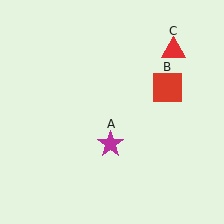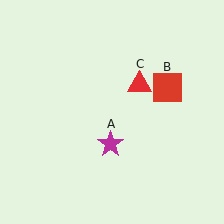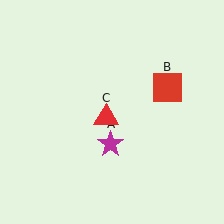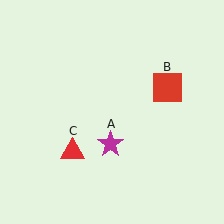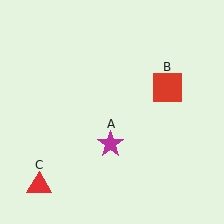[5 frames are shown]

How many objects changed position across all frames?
1 object changed position: red triangle (object C).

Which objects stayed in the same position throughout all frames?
Magenta star (object A) and red square (object B) remained stationary.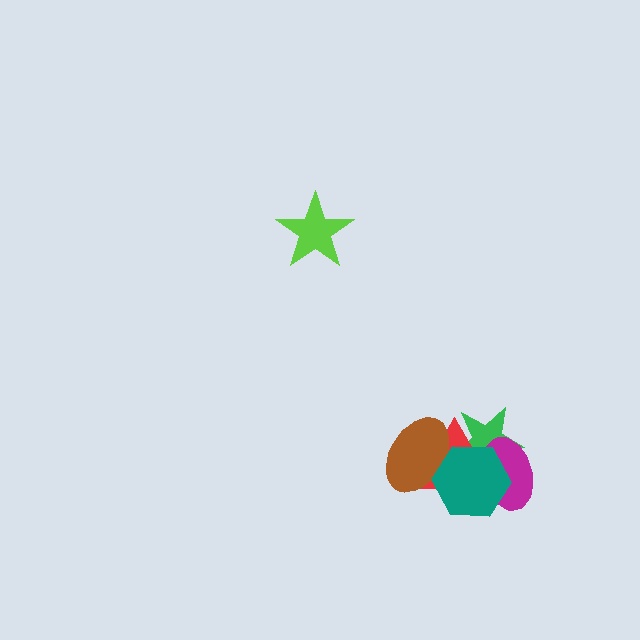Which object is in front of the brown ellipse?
The teal hexagon is in front of the brown ellipse.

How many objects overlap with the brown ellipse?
2 objects overlap with the brown ellipse.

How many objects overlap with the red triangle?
4 objects overlap with the red triangle.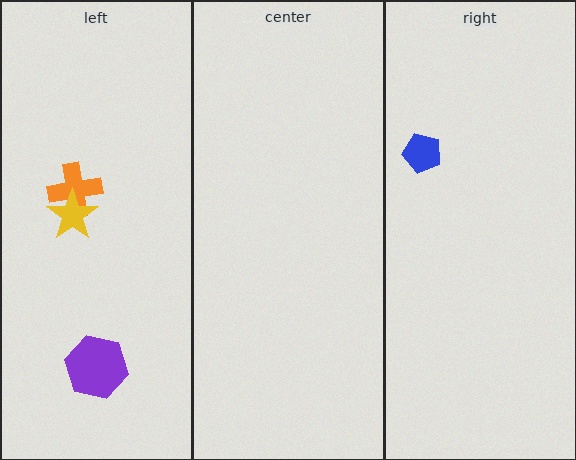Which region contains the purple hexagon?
The left region.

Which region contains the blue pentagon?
The right region.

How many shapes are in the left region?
3.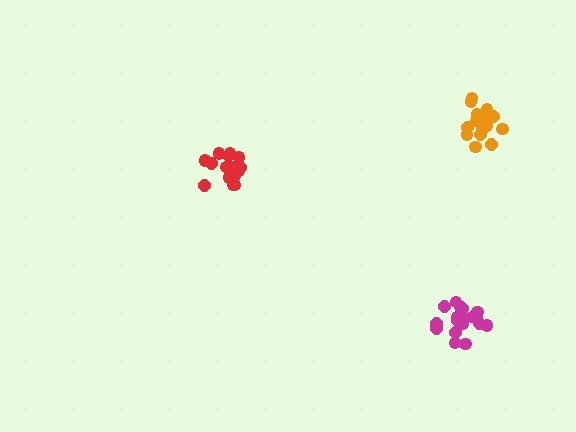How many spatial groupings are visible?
There are 3 spatial groupings.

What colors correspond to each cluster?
The clusters are colored: red, orange, magenta.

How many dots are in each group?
Group 1: 16 dots, Group 2: 16 dots, Group 3: 19 dots (51 total).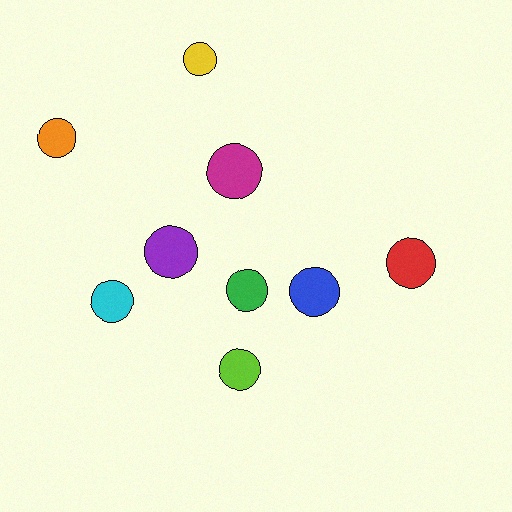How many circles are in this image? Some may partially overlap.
There are 9 circles.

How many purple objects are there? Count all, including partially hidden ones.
There is 1 purple object.